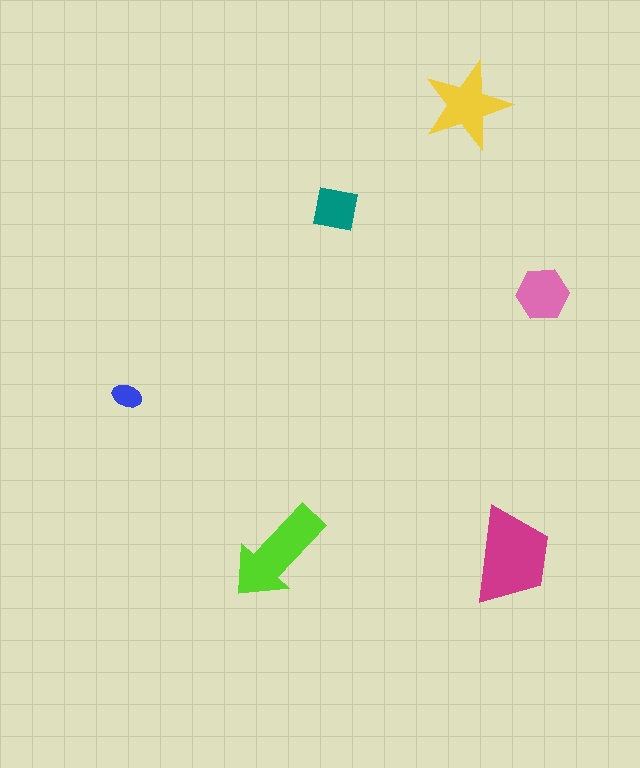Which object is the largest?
The magenta trapezoid.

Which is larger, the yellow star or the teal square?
The yellow star.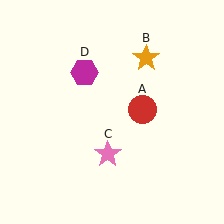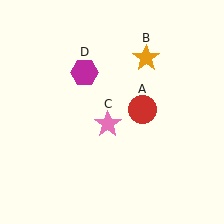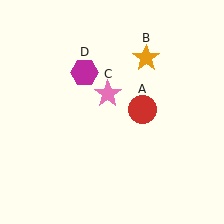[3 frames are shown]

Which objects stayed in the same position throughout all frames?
Red circle (object A) and orange star (object B) and magenta hexagon (object D) remained stationary.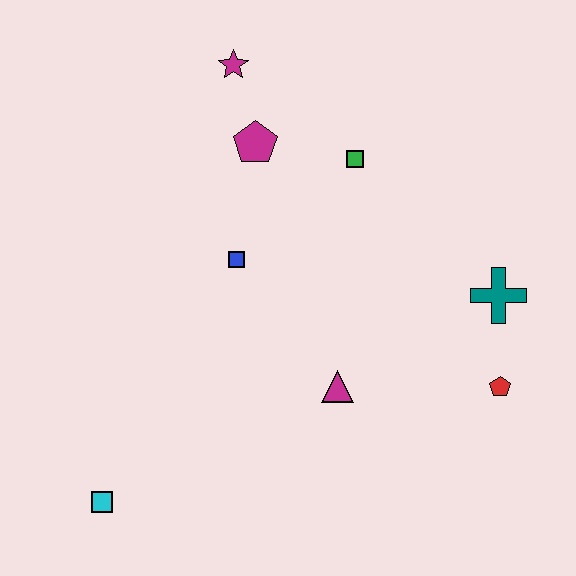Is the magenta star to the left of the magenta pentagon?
Yes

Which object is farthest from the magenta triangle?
The magenta star is farthest from the magenta triangle.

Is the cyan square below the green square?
Yes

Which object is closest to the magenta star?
The magenta pentagon is closest to the magenta star.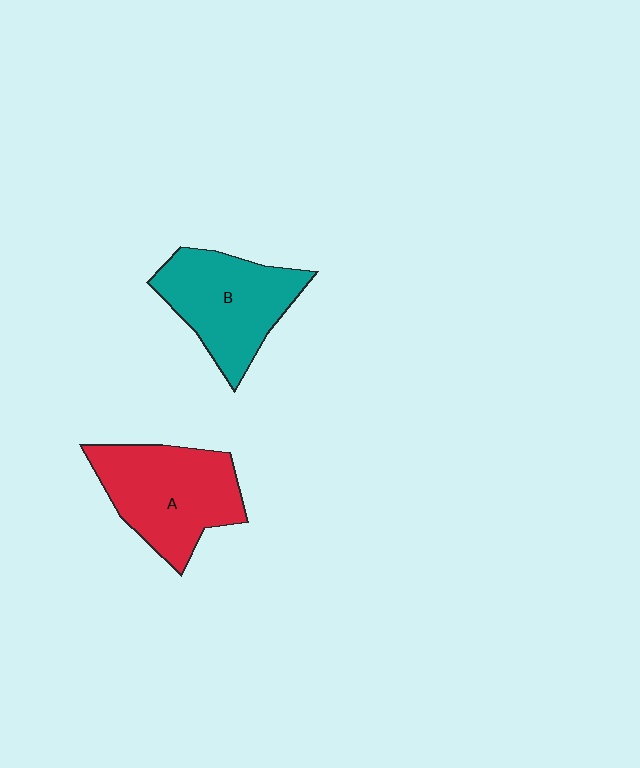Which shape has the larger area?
Shape A (red).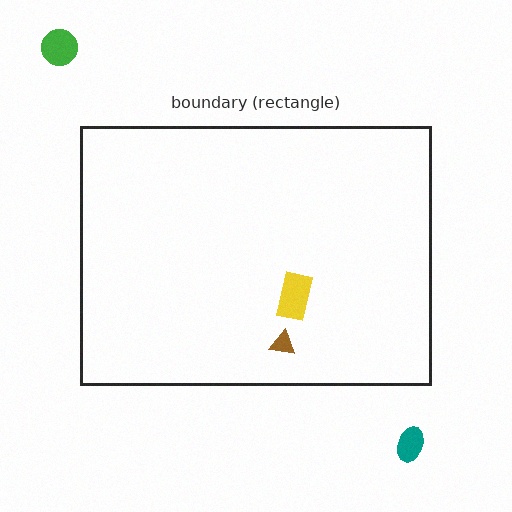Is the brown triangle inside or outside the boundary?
Inside.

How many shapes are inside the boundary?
2 inside, 2 outside.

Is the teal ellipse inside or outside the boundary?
Outside.